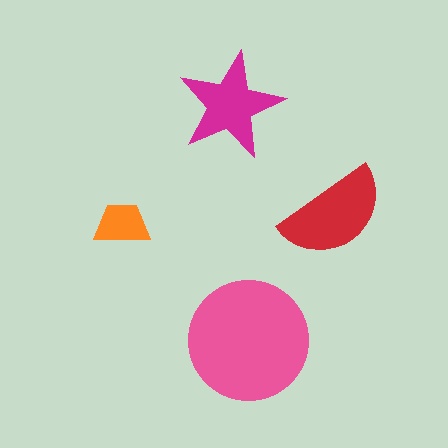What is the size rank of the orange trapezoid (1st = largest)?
4th.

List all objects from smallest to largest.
The orange trapezoid, the magenta star, the red semicircle, the pink circle.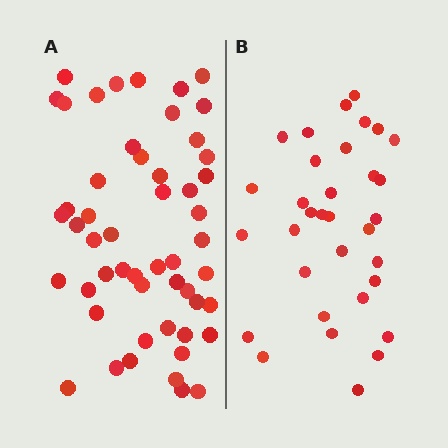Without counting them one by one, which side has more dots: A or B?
Region A (the left region) has more dots.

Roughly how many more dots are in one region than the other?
Region A has approximately 20 more dots than region B.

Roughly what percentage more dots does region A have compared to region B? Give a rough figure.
About 60% more.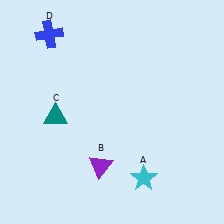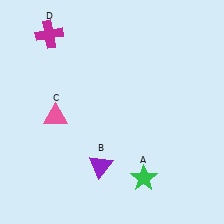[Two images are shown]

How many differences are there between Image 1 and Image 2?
There are 3 differences between the two images.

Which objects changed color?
A changed from cyan to green. C changed from teal to pink. D changed from blue to magenta.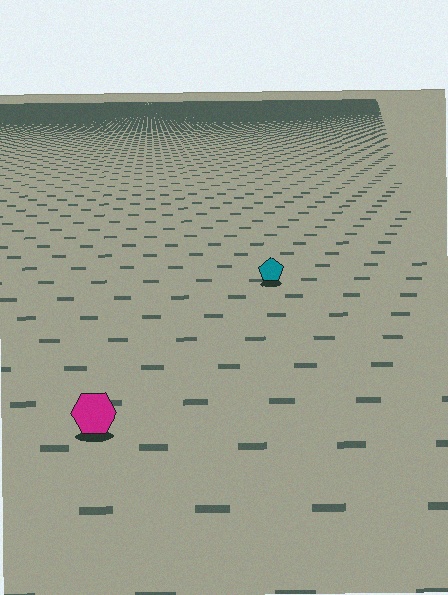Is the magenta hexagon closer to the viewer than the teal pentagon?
Yes. The magenta hexagon is closer — you can tell from the texture gradient: the ground texture is coarser near it.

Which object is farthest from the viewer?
The teal pentagon is farthest from the viewer. It appears smaller and the ground texture around it is denser.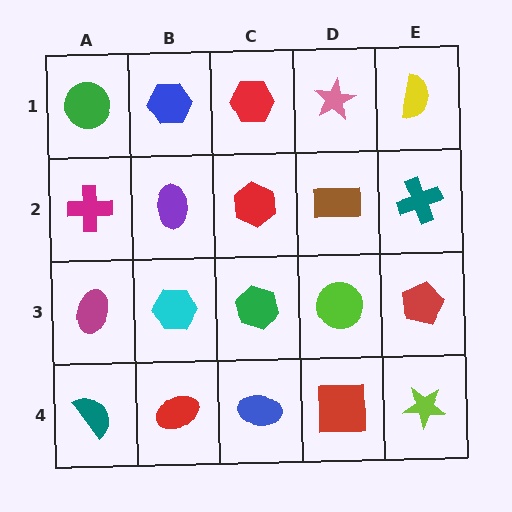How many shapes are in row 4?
5 shapes.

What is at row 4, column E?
A lime star.